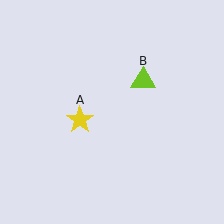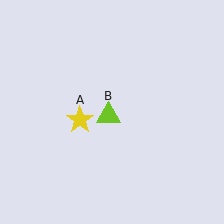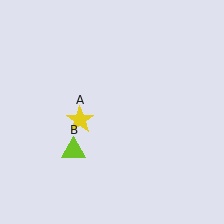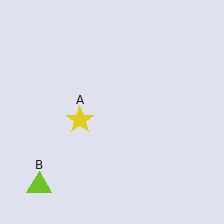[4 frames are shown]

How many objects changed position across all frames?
1 object changed position: lime triangle (object B).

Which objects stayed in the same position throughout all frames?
Yellow star (object A) remained stationary.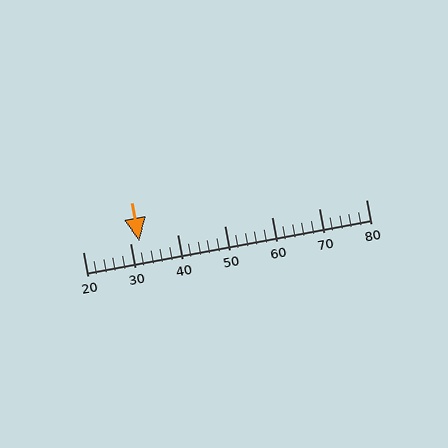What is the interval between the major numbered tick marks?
The major tick marks are spaced 10 units apart.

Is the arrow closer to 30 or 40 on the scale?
The arrow is closer to 30.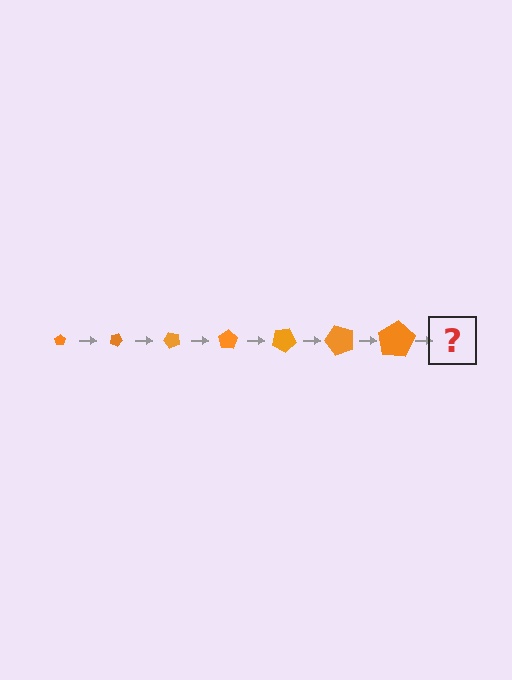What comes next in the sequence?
The next element should be a pentagon, larger than the previous one and rotated 175 degrees from the start.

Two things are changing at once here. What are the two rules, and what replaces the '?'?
The two rules are that the pentagon grows larger each step and it rotates 25 degrees each step. The '?' should be a pentagon, larger than the previous one and rotated 175 degrees from the start.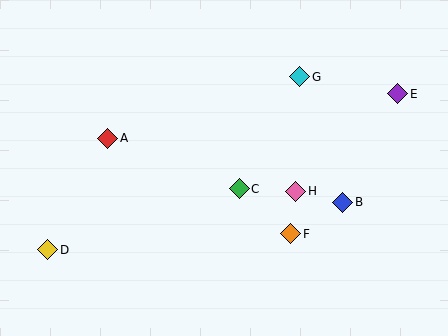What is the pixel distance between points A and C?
The distance between A and C is 141 pixels.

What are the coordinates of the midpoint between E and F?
The midpoint between E and F is at (344, 164).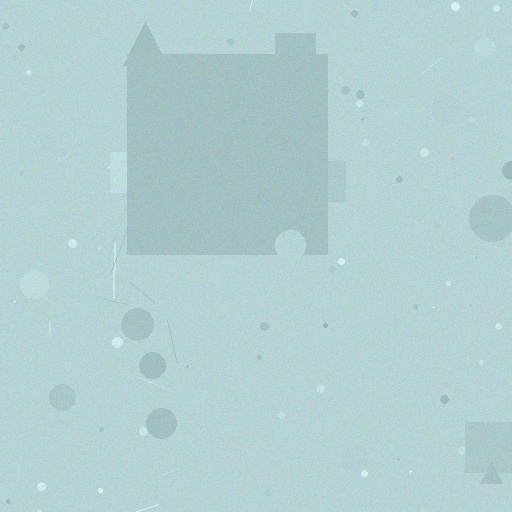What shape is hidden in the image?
A square is hidden in the image.